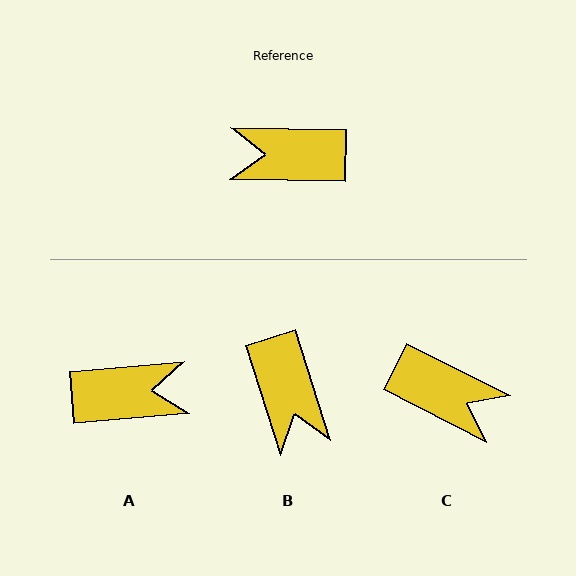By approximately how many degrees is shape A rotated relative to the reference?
Approximately 174 degrees clockwise.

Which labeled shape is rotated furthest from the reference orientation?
A, about 174 degrees away.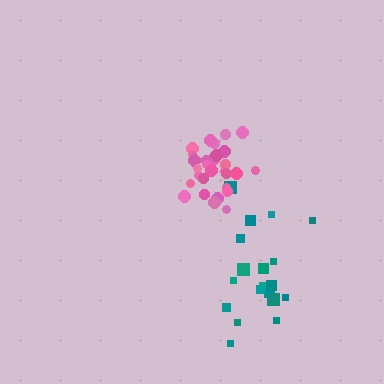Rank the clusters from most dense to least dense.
pink, teal.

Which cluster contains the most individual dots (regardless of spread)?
Pink (29).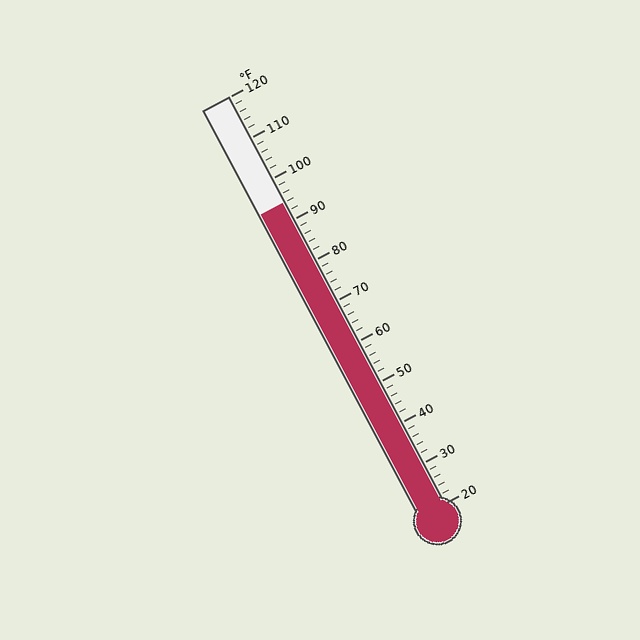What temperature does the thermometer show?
The thermometer shows approximately 94°F.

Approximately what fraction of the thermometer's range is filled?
The thermometer is filled to approximately 75% of its range.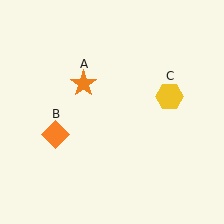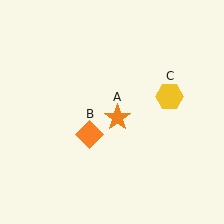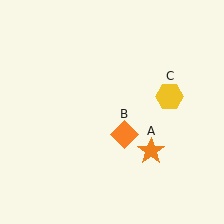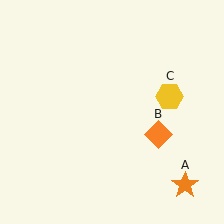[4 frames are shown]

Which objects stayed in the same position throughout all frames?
Yellow hexagon (object C) remained stationary.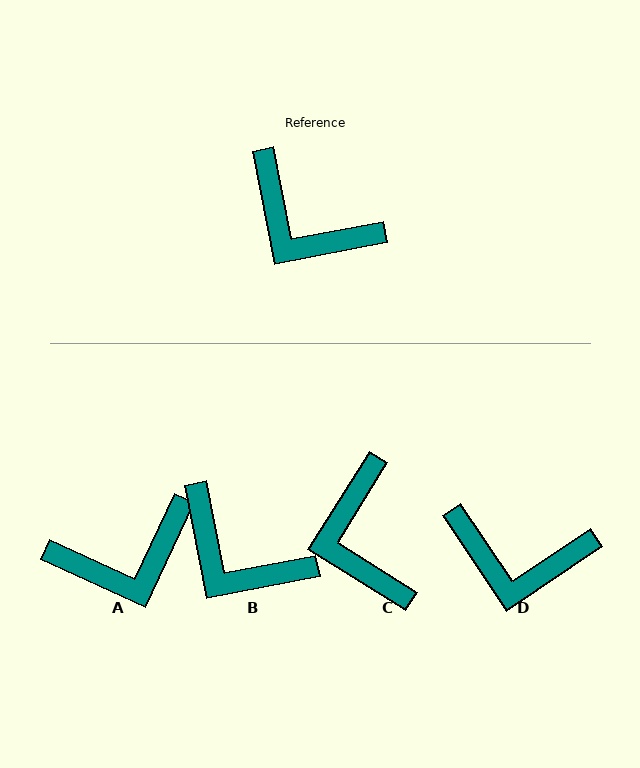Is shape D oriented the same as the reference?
No, it is off by about 23 degrees.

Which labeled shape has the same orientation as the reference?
B.